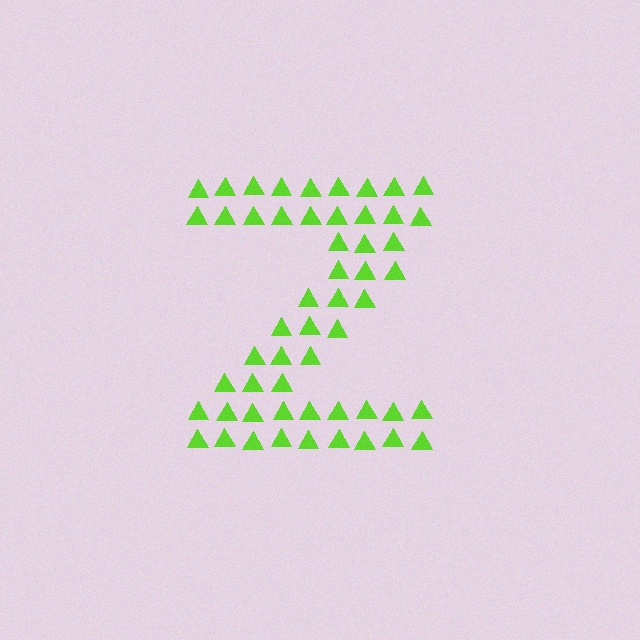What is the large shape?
The large shape is the letter Z.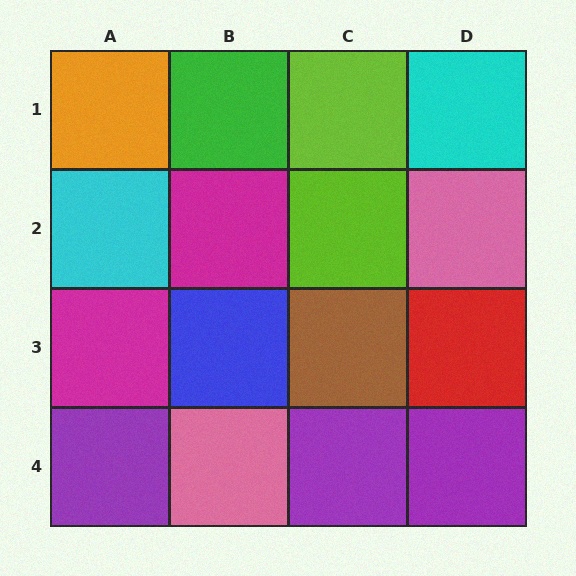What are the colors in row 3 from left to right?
Magenta, blue, brown, red.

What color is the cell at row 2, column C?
Lime.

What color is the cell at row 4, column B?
Pink.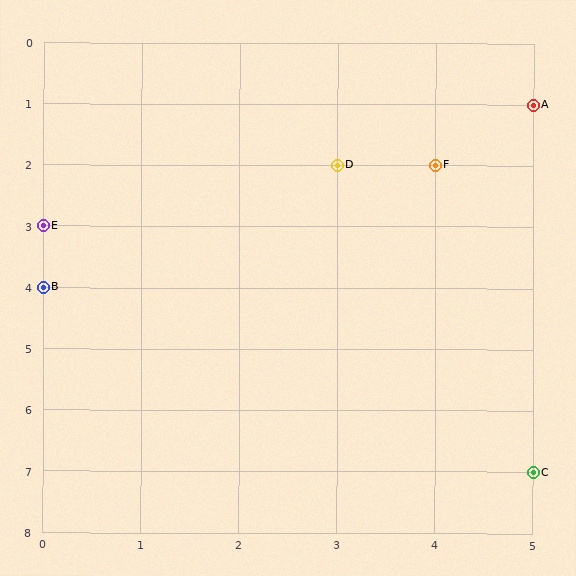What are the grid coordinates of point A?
Point A is at grid coordinates (5, 1).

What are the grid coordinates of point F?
Point F is at grid coordinates (4, 2).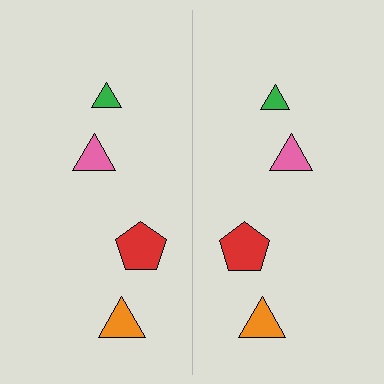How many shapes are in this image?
There are 8 shapes in this image.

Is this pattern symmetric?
Yes, this pattern has bilateral (reflection) symmetry.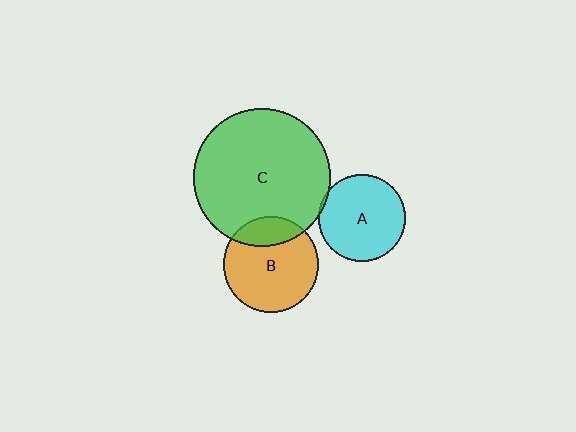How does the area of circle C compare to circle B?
Approximately 2.1 times.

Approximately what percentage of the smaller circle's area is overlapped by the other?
Approximately 20%.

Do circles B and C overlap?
Yes.